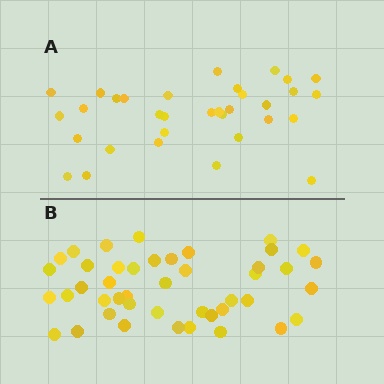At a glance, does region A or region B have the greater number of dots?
Region B (the bottom region) has more dots.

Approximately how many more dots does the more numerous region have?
Region B has roughly 12 or so more dots than region A.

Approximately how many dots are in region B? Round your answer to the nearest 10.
About 40 dots. (The exact count is 44, which rounds to 40.)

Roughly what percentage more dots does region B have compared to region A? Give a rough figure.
About 35% more.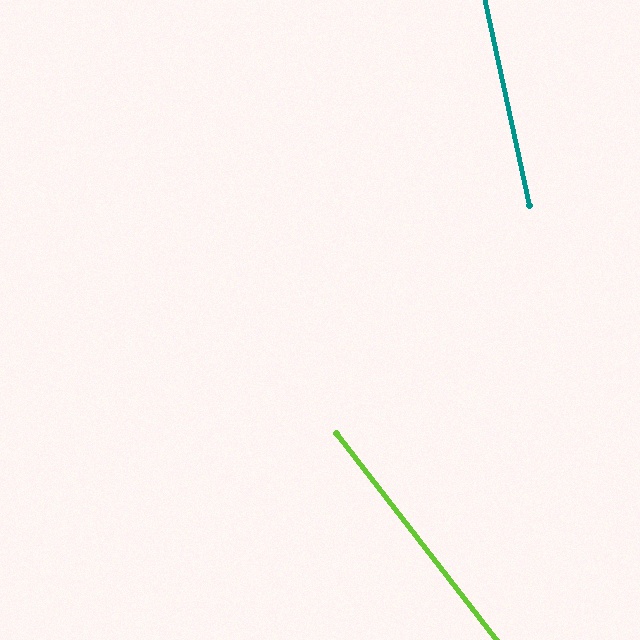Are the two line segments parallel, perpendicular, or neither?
Neither parallel nor perpendicular — they differ by about 25°.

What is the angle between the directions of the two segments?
Approximately 25 degrees.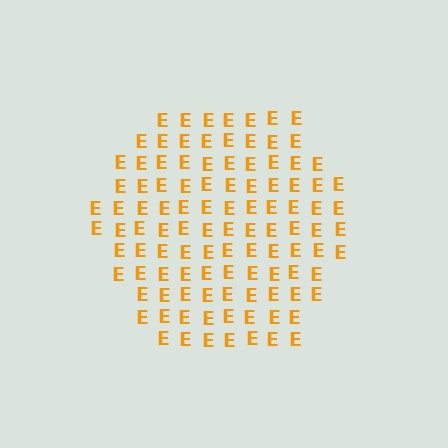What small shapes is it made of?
It is made of small letter E's.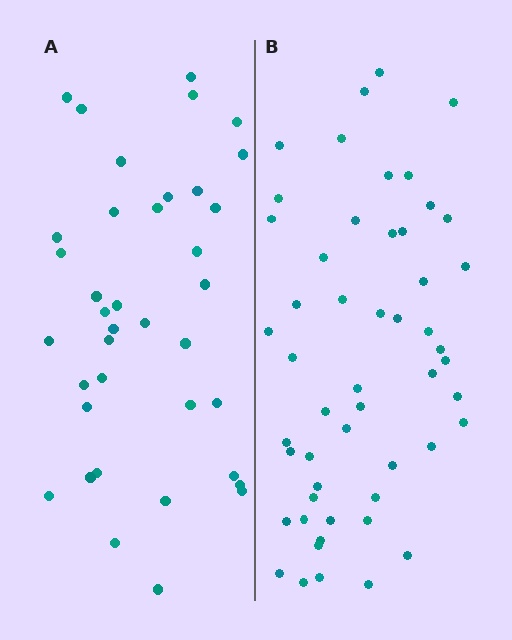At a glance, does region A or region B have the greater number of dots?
Region B (the right region) has more dots.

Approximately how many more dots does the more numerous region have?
Region B has approximately 15 more dots than region A.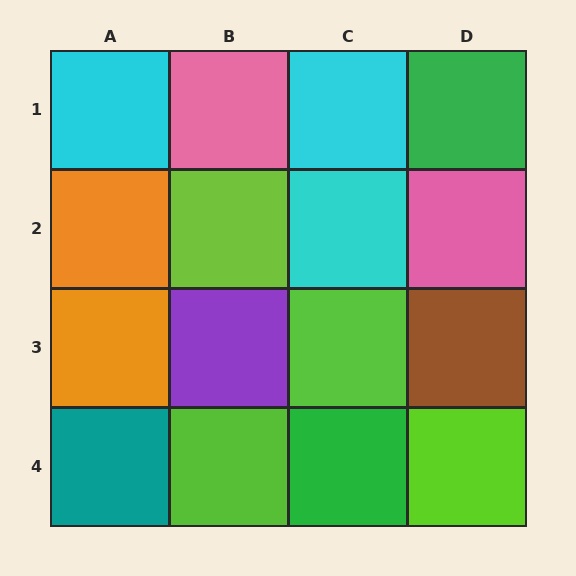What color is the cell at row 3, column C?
Lime.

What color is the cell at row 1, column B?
Pink.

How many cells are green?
2 cells are green.